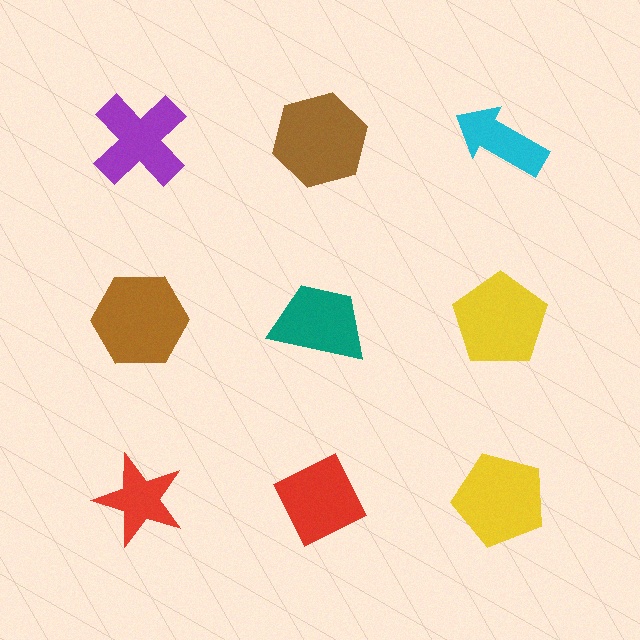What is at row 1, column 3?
A cyan arrow.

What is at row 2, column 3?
A yellow pentagon.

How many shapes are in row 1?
3 shapes.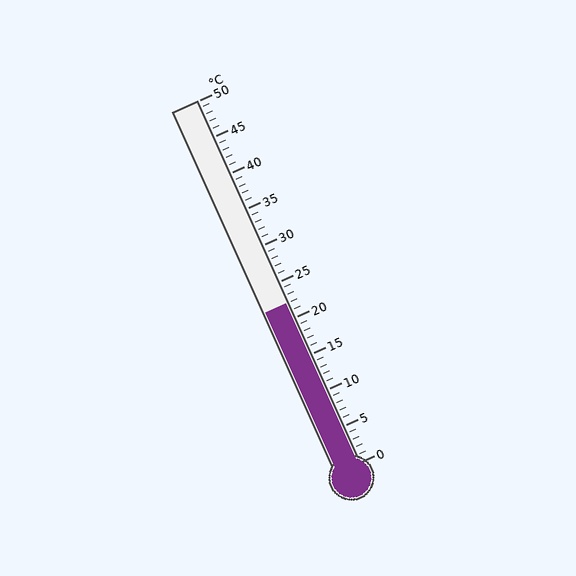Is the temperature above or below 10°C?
The temperature is above 10°C.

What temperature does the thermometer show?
The thermometer shows approximately 22°C.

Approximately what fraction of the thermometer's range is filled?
The thermometer is filled to approximately 45% of its range.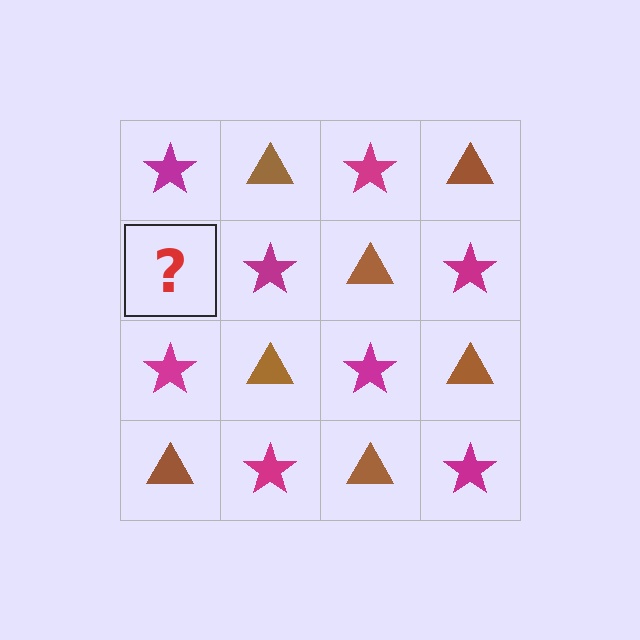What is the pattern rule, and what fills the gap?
The rule is that it alternates magenta star and brown triangle in a checkerboard pattern. The gap should be filled with a brown triangle.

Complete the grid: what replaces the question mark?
The question mark should be replaced with a brown triangle.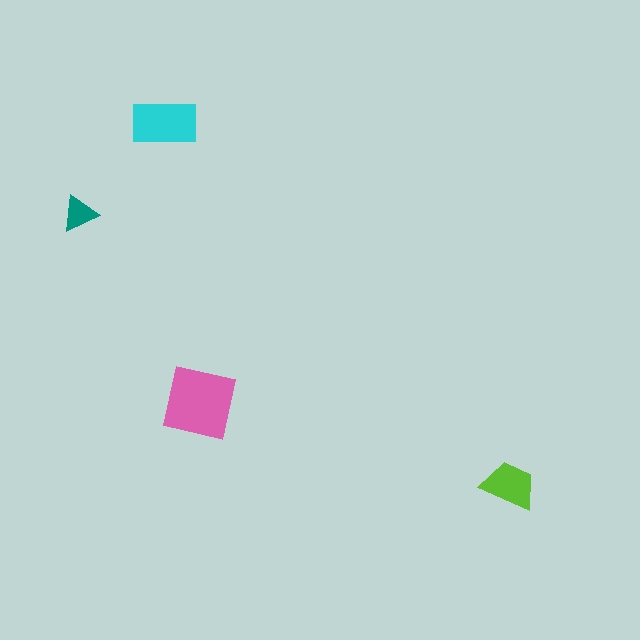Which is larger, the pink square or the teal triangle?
The pink square.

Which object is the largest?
The pink square.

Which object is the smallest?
The teal triangle.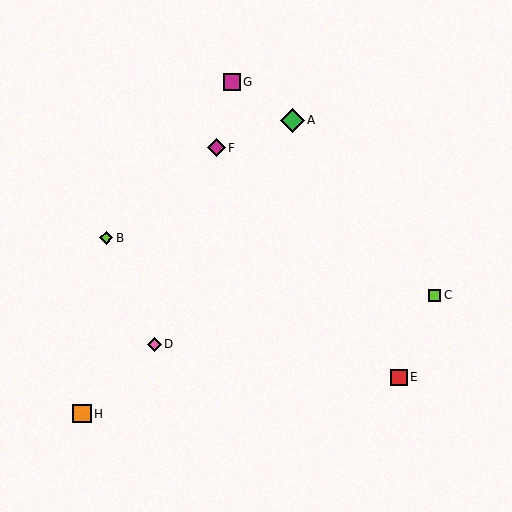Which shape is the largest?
The green diamond (labeled A) is the largest.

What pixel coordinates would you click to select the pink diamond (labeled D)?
Click at (154, 344) to select the pink diamond D.